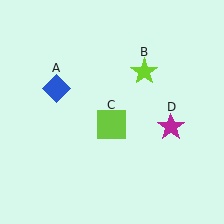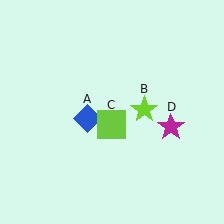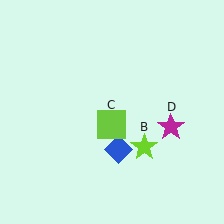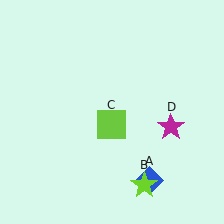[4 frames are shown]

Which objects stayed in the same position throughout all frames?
Lime square (object C) and magenta star (object D) remained stationary.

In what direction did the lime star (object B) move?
The lime star (object B) moved down.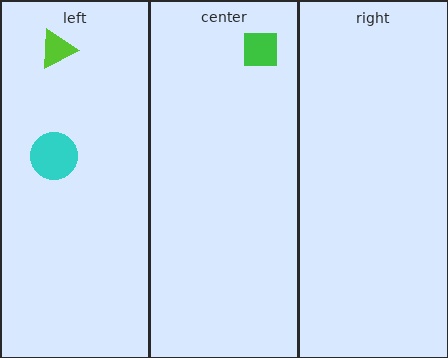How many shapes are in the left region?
2.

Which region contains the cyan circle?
The left region.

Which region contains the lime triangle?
The left region.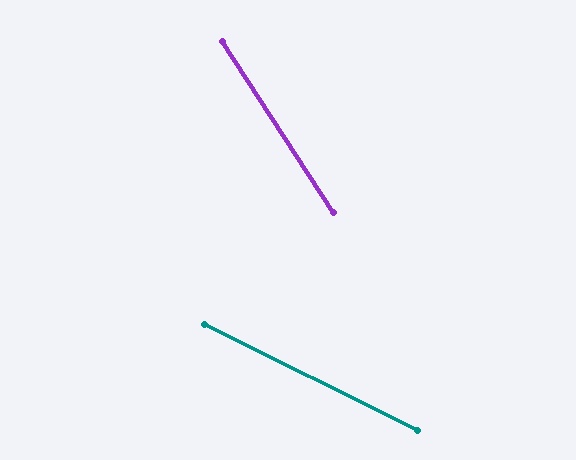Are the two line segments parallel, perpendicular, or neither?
Neither parallel nor perpendicular — they differ by about 30°.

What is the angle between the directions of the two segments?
Approximately 30 degrees.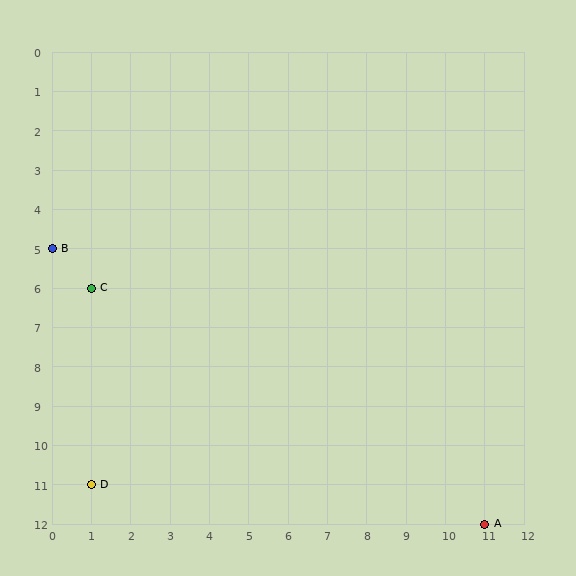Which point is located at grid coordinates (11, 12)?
Point A is at (11, 12).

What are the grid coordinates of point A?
Point A is at grid coordinates (11, 12).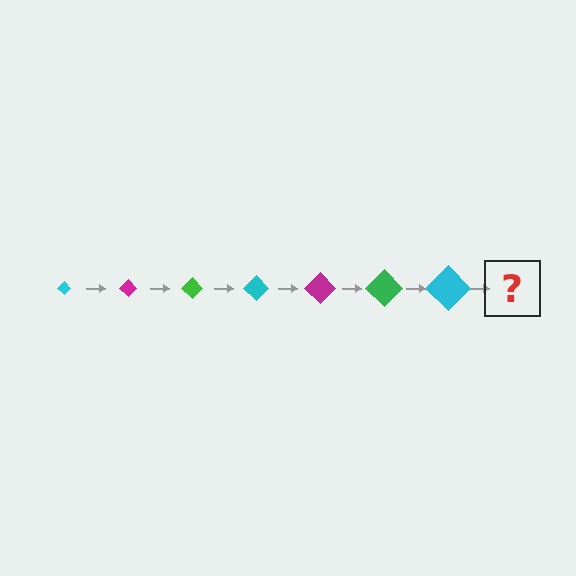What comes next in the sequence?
The next element should be a magenta diamond, larger than the previous one.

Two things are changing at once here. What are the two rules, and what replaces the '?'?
The two rules are that the diamond grows larger each step and the color cycles through cyan, magenta, and green. The '?' should be a magenta diamond, larger than the previous one.